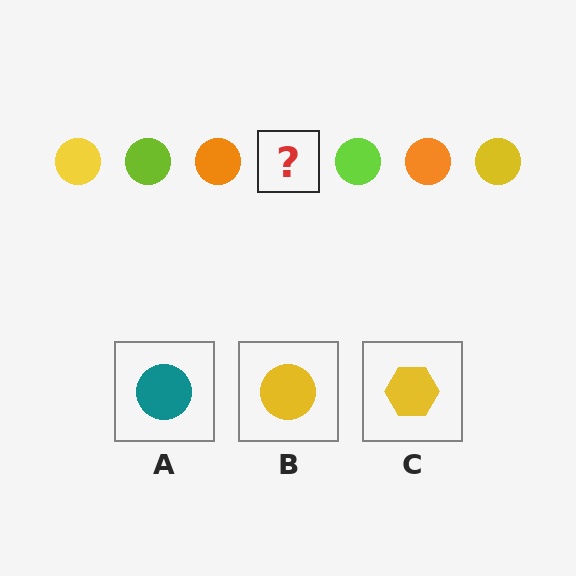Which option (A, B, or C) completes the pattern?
B.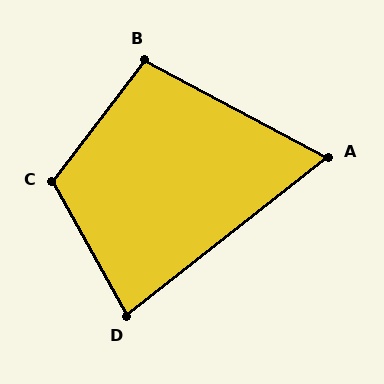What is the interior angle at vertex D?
Approximately 81 degrees (acute).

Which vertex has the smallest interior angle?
A, at approximately 66 degrees.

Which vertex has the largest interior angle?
C, at approximately 114 degrees.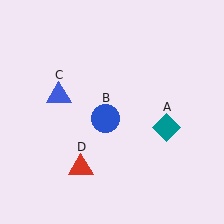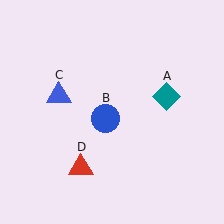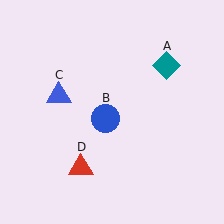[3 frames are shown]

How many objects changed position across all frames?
1 object changed position: teal diamond (object A).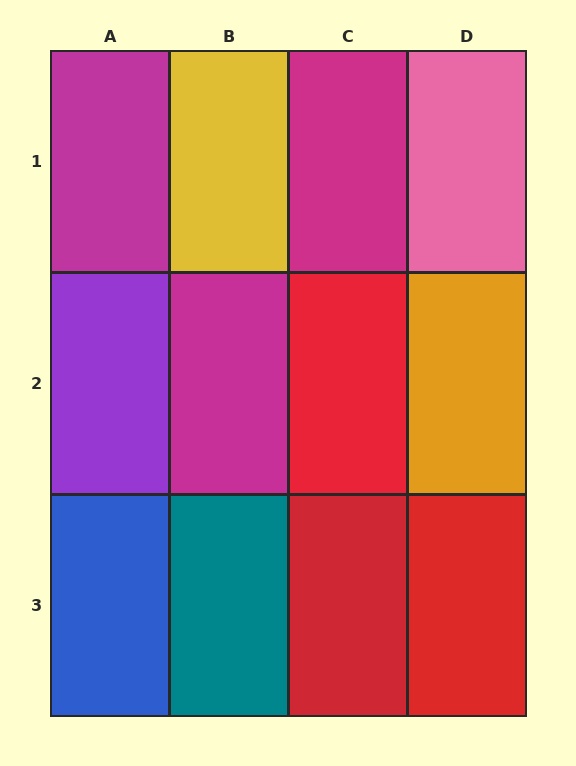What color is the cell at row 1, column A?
Magenta.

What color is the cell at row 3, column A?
Blue.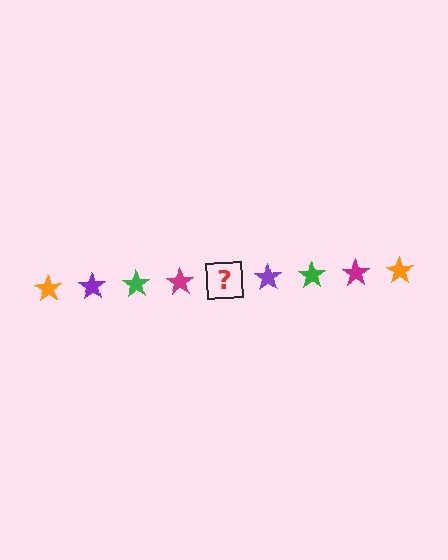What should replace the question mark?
The question mark should be replaced with an orange star.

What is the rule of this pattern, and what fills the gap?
The rule is that the pattern cycles through orange, purple, green, magenta stars. The gap should be filled with an orange star.